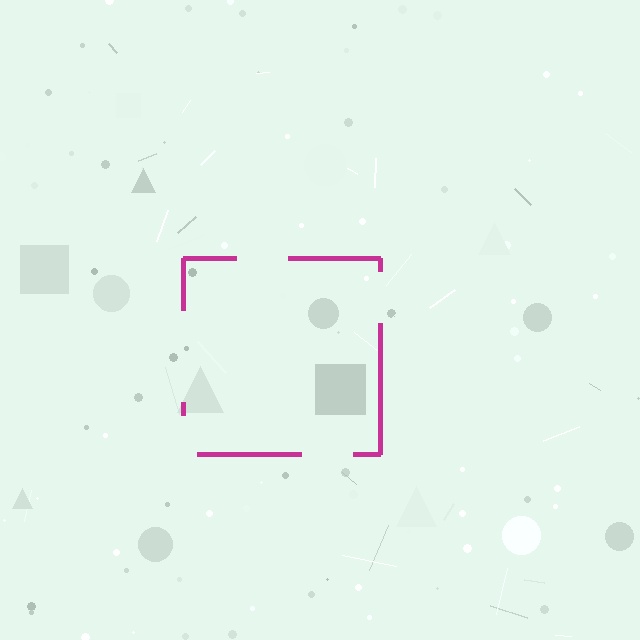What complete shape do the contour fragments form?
The contour fragments form a square.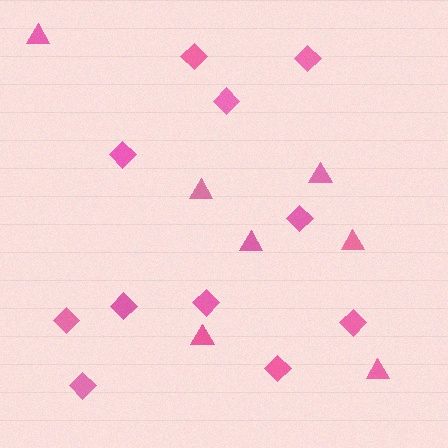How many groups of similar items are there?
There are 2 groups: one group of diamonds (11) and one group of triangles (7).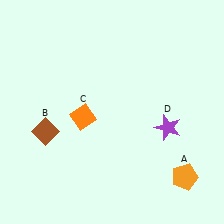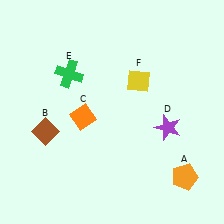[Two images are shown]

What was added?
A green cross (E), a yellow diamond (F) were added in Image 2.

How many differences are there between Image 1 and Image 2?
There are 2 differences between the two images.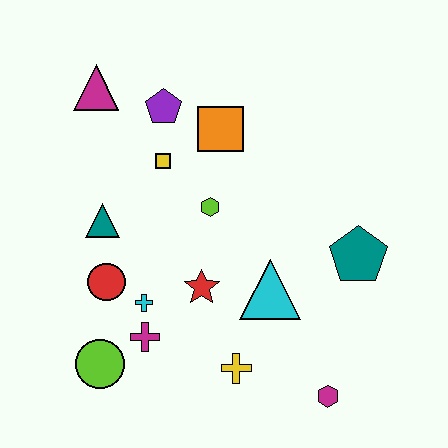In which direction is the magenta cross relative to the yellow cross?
The magenta cross is to the left of the yellow cross.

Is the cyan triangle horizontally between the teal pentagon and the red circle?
Yes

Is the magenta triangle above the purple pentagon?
Yes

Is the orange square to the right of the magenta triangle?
Yes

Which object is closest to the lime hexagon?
The yellow square is closest to the lime hexagon.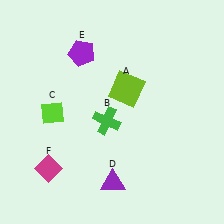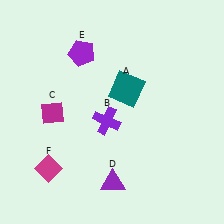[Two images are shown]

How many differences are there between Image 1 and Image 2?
There are 3 differences between the two images.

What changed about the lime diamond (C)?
In Image 1, C is lime. In Image 2, it changed to magenta.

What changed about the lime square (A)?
In Image 1, A is lime. In Image 2, it changed to teal.